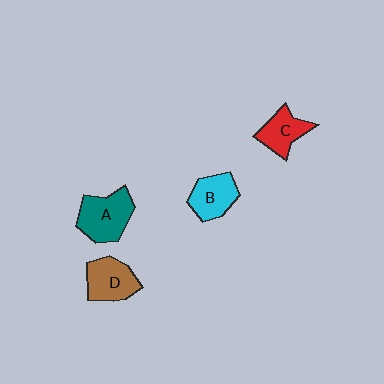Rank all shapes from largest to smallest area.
From largest to smallest: A (teal), D (brown), B (cyan), C (red).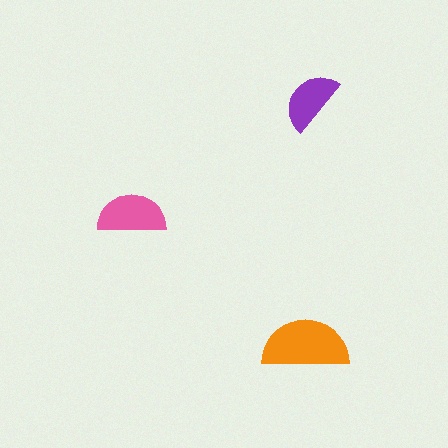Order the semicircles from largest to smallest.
the orange one, the pink one, the purple one.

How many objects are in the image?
There are 3 objects in the image.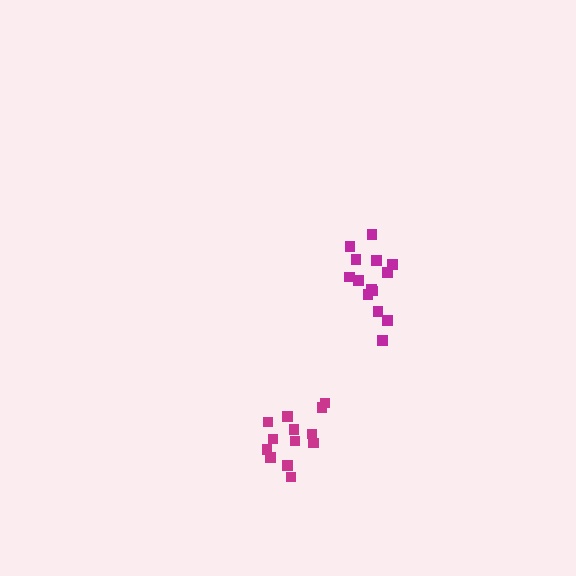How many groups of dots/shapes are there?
There are 2 groups.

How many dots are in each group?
Group 1: 13 dots, Group 2: 14 dots (27 total).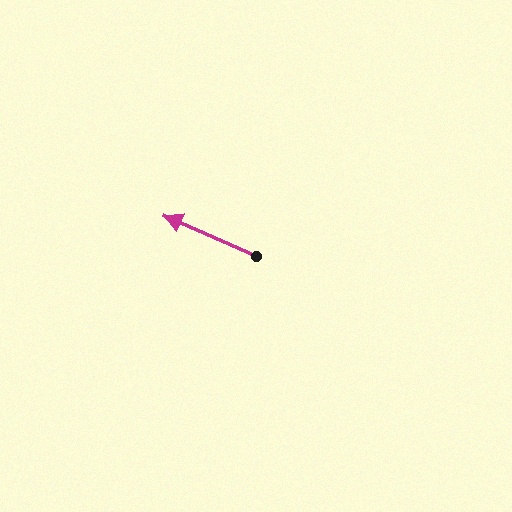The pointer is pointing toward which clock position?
Roughly 10 o'clock.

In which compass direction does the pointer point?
Northwest.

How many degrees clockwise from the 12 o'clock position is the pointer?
Approximately 294 degrees.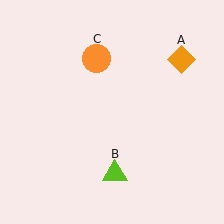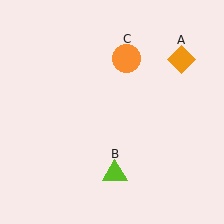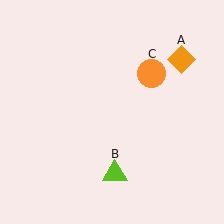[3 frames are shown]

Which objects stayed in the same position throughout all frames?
Orange diamond (object A) and lime triangle (object B) remained stationary.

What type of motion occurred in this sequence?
The orange circle (object C) rotated clockwise around the center of the scene.